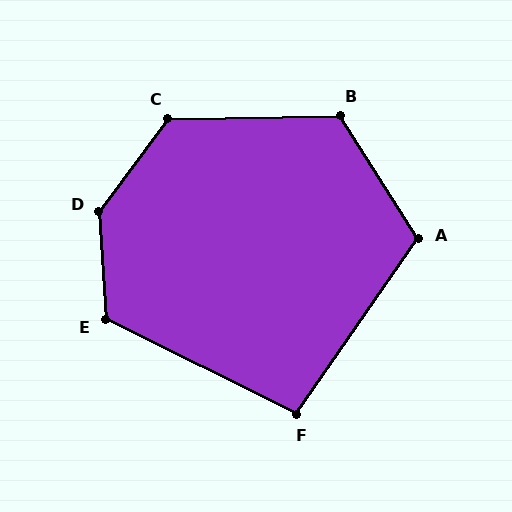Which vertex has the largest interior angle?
D, at approximately 140 degrees.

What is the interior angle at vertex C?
Approximately 127 degrees (obtuse).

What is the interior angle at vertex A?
Approximately 113 degrees (obtuse).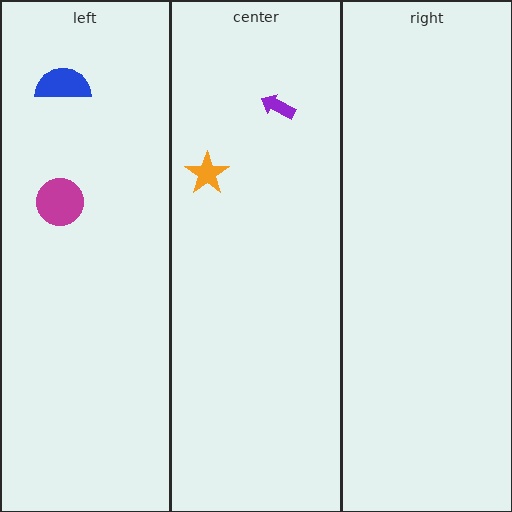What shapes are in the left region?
The blue semicircle, the magenta circle.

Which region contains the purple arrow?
The center region.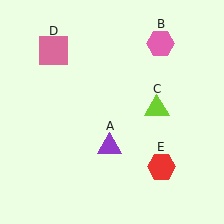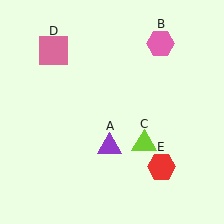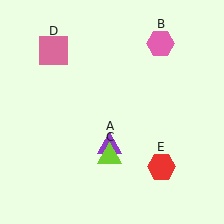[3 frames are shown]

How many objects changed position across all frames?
1 object changed position: lime triangle (object C).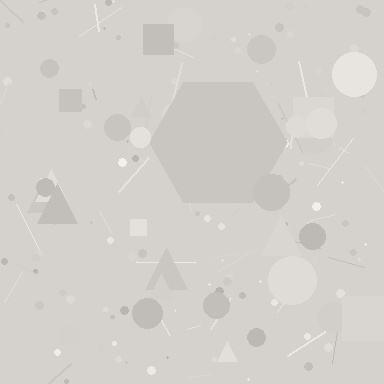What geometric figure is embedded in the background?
A hexagon is embedded in the background.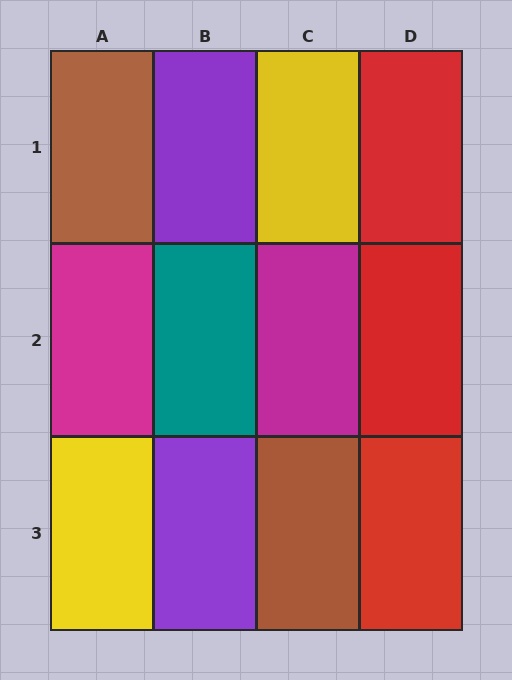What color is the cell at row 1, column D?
Red.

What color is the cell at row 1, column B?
Purple.